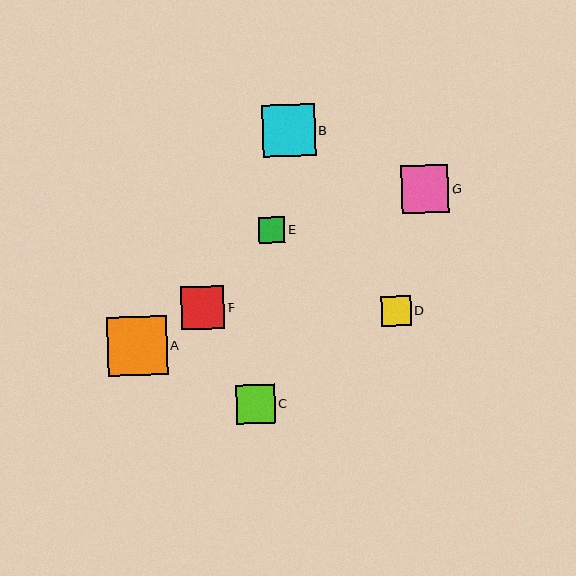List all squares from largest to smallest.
From largest to smallest: A, B, G, F, C, D, E.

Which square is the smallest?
Square E is the smallest with a size of approximately 27 pixels.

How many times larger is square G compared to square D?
Square G is approximately 1.6 times the size of square D.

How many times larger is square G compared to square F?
Square G is approximately 1.1 times the size of square F.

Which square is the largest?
Square A is the largest with a size of approximately 59 pixels.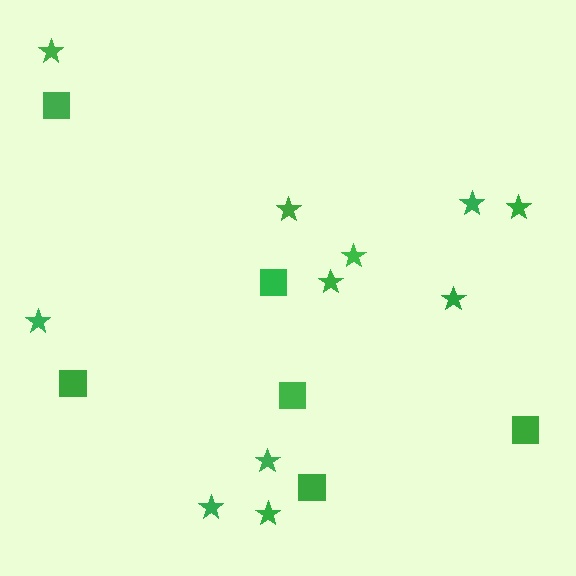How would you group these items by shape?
There are 2 groups: one group of stars (11) and one group of squares (6).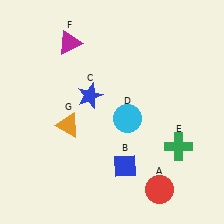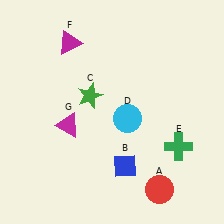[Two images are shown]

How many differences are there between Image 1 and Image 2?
There are 2 differences between the two images.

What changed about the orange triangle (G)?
In Image 1, G is orange. In Image 2, it changed to magenta.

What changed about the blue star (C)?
In Image 1, C is blue. In Image 2, it changed to green.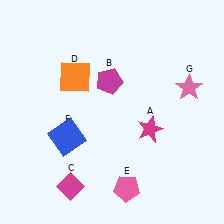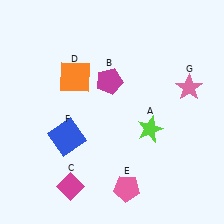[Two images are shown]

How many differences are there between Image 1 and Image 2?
There is 1 difference between the two images.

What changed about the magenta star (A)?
In Image 1, A is magenta. In Image 2, it changed to lime.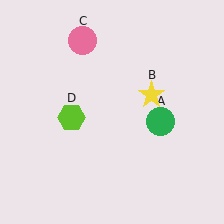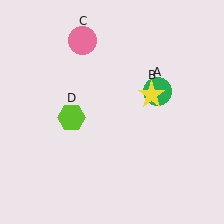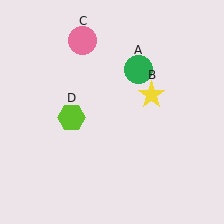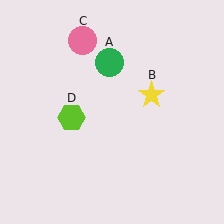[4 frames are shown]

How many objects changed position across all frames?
1 object changed position: green circle (object A).